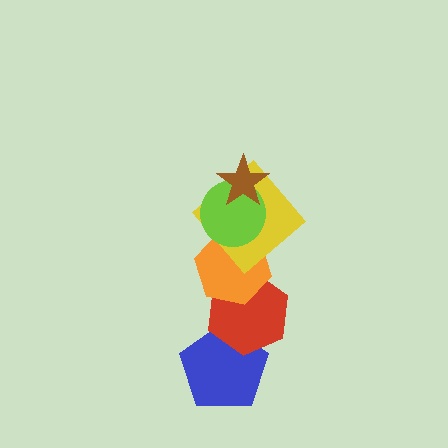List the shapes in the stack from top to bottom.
From top to bottom: the brown star, the lime circle, the yellow diamond, the orange hexagon, the red hexagon, the blue pentagon.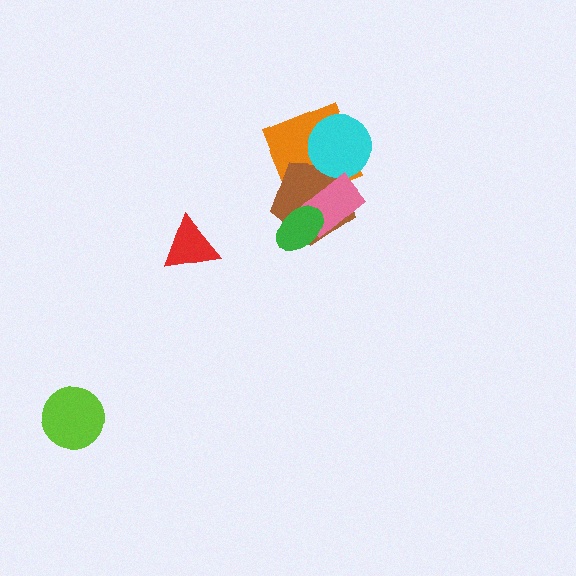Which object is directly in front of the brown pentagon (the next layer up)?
The cyan circle is directly in front of the brown pentagon.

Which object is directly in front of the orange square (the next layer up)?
The brown pentagon is directly in front of the orange square.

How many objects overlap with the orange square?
3 objects overlap with the orange square.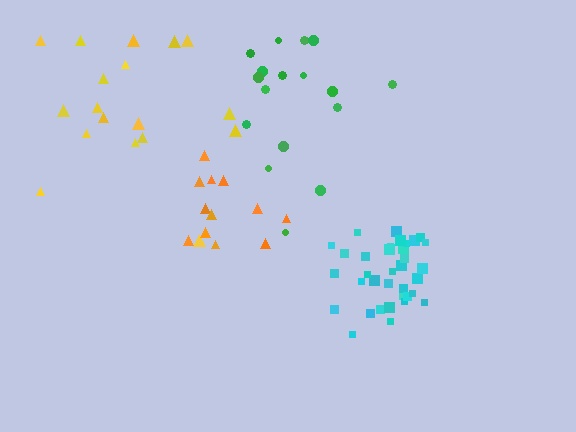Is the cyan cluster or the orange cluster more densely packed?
Cyan.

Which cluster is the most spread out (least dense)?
Yellow.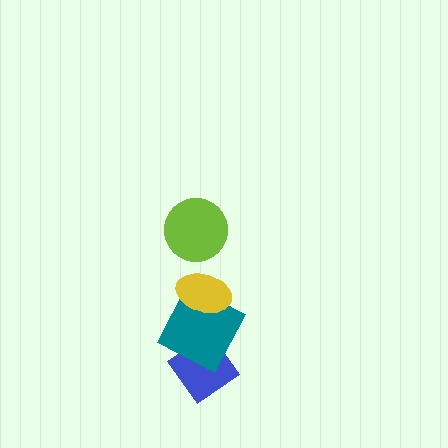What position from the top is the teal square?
The teal square is 3rd from the top.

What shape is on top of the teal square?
The yellow ellipse is on top of the teal square.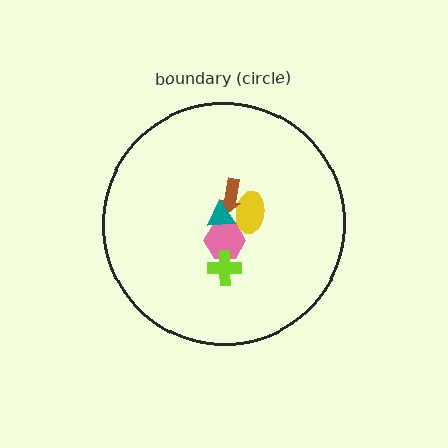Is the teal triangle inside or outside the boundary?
Inside.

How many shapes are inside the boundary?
5 inside, 0 outside.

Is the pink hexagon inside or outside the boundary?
Inside.